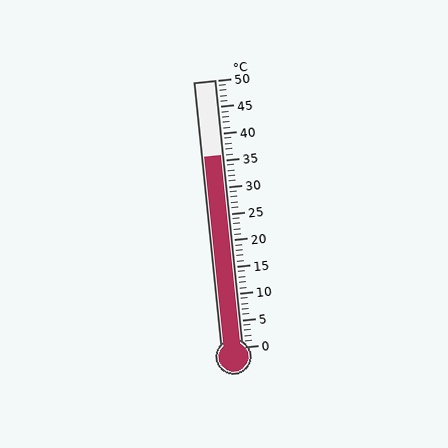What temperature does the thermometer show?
The thermometer shows approximately 36°C.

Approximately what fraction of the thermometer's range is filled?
The thermometer is filled to approximately 70% of its range.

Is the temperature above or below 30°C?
The temperature is above 30°C.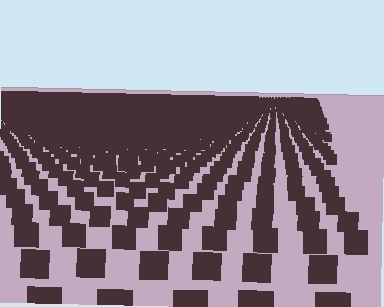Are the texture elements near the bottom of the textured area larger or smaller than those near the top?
Larger. Near the bottom, elements are closer to the viewer and appear at a bigger on-screen size.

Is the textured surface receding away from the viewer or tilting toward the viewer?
The surface is receding away from the viewer. Texture elements get smaller and denser toward the top.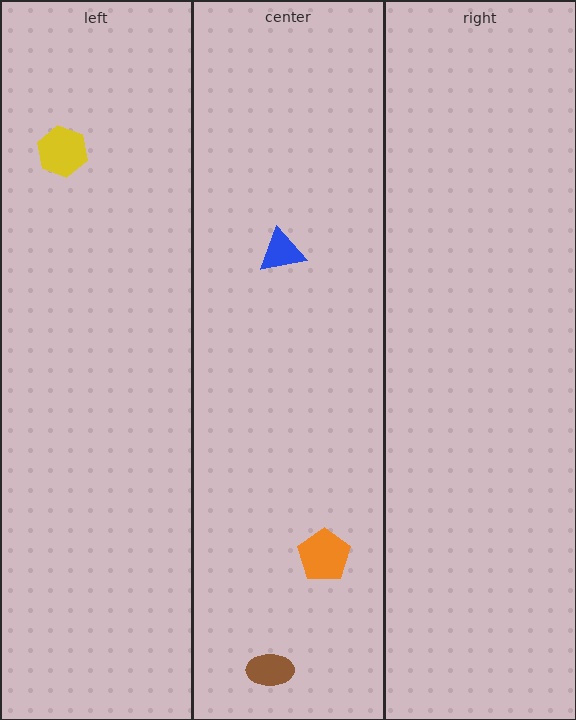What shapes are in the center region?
The blue triangle, the orange pentagon, the brown ellipse.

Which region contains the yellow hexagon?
The left region.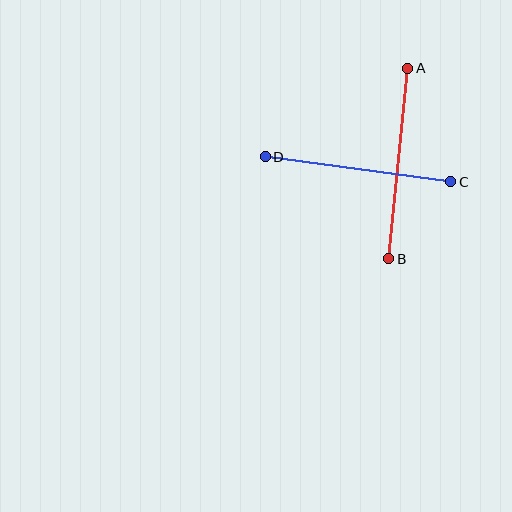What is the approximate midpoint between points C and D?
The midpoint is at approximately (358, 169) pixels.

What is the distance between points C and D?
The distance is approximately 187 pixels.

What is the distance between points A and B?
The distance is approximately 191 pixels.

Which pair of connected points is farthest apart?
Points A and B are farthest apart.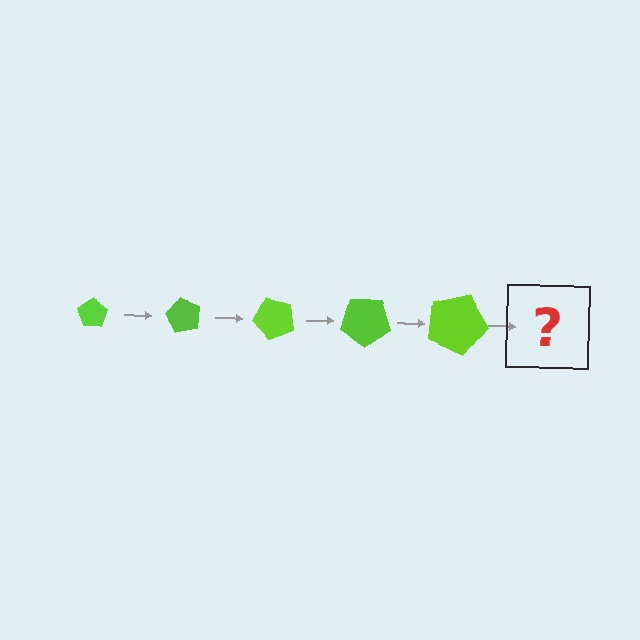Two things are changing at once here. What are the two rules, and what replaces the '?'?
The two rules are that the pentagon grows larger each step and it rotates 60 degrees each step. The '?' should be a pentagon, larger than the previous one and rotated 300 degrees from the start.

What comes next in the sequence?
The next element should be a pentagon, larger than the previous one and rotated 300 degrees from the start.